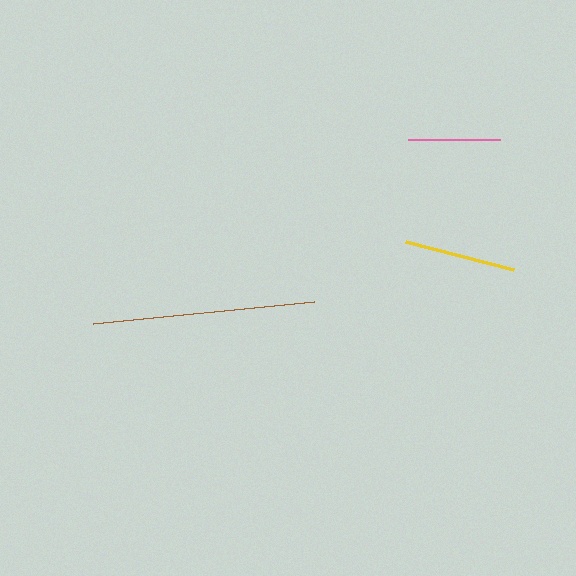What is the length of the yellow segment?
The yellow segment is approximately 111 pixels long.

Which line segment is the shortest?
The pink line is the shortest at approximately 92 pixels.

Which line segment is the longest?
The brown line is the longest at approximately 222 pixels.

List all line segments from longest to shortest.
From longest to shortest: brown, yellow, pink.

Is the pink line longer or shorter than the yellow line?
The yellow line is longer than the pink line.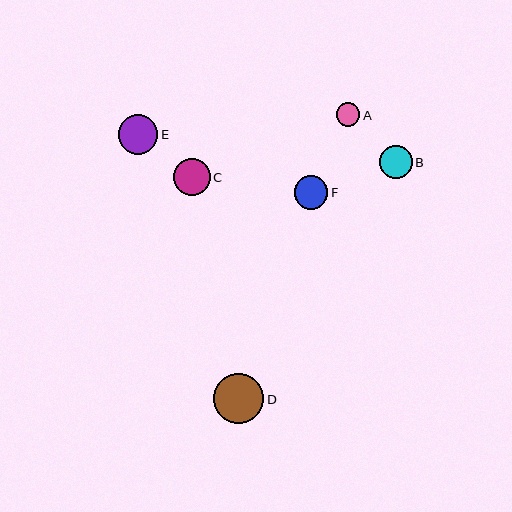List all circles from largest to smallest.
From largest to smallest: D, E, C, F, B, A.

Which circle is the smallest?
Circle A is the smallest with a size of approximately 24 pixels.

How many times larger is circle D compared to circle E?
Circle D is approximately 1.3 times the size of circle E.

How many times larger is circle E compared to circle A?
Circle E is approximately 1.7 times the size of circle A.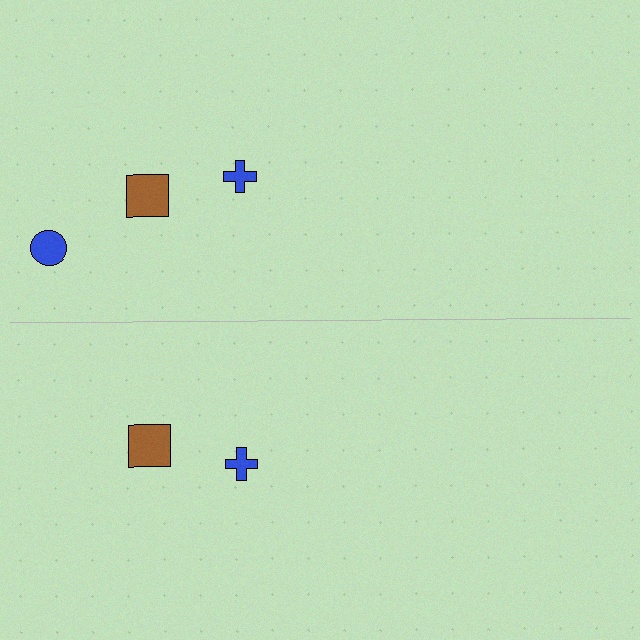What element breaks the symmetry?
A blue circle is missing from the bottom side.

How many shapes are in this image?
There are 5 shapes in this image.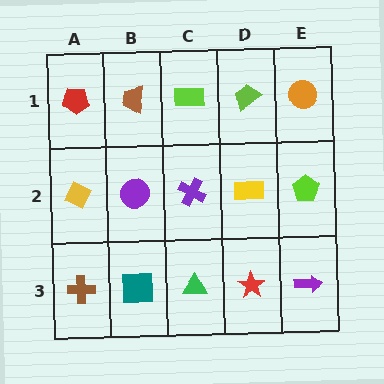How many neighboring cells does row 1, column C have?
3.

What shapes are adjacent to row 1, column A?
A yellow diamond (row 2, column A), a brown trapezoid (row 1, column B).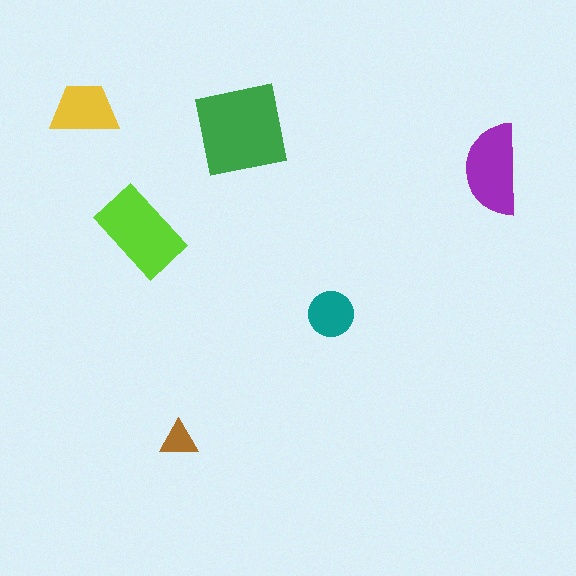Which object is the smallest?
The brown triangle.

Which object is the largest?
The green square.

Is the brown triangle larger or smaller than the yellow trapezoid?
Smaller.